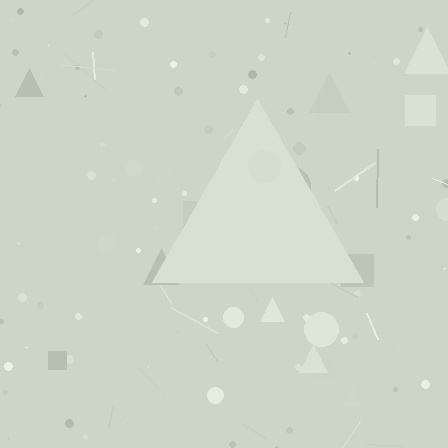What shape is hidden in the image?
A triangle is hidden in the image.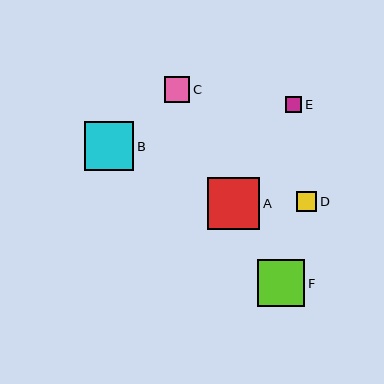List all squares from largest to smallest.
From largest to smallest: A, B, F, C, D, E.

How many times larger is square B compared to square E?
Square B is approximately 3.0 times the size of square E.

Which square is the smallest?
Square E is the smallest with a size of approximately 17 pixels.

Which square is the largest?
Square A is the largest with a size of approximately 52 pixels.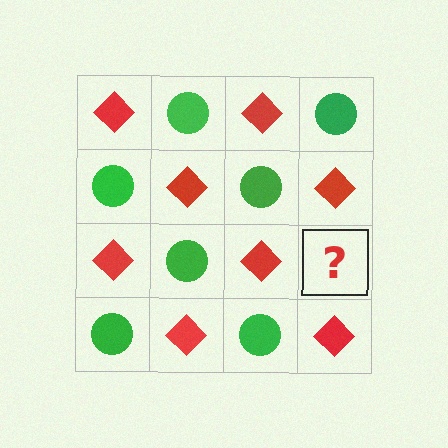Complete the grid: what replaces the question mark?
The question mark should be replaced with a green circle.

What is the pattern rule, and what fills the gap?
The rule is that it alternates red diamond and green circle in a checkerboard pattern. The gap should be filled with a green circle.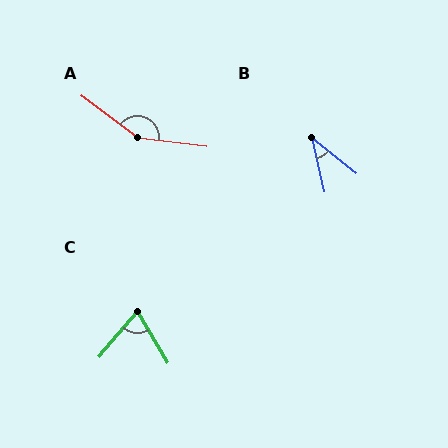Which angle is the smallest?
B, at approximately 38 degrees.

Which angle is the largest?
A, at approximately 150 degrees.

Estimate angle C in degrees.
Approximately 71 degrees.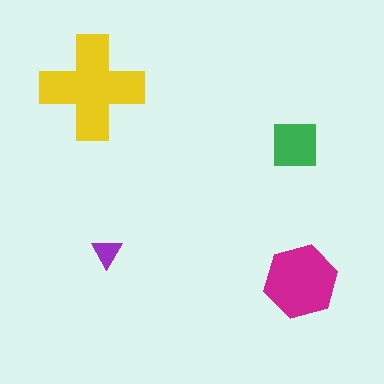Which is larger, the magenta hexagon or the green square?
The magenta hexagon.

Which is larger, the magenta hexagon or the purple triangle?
The magenta hexagon.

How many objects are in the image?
There are 4 objects in the image.